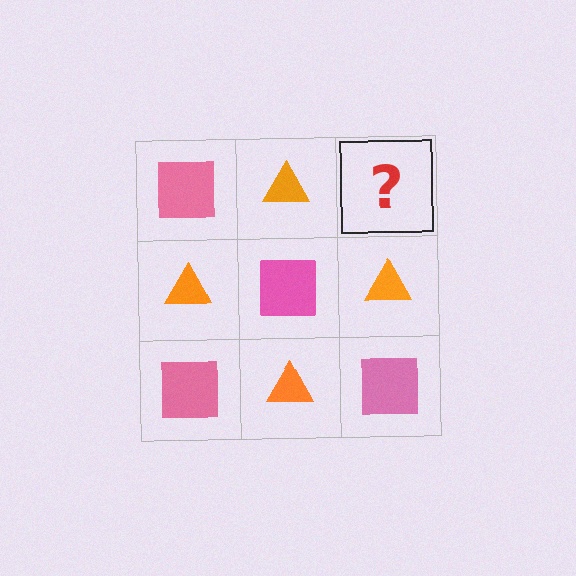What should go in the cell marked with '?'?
The missing cell should contain a pink square.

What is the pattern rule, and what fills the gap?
The rule is that it alternates pink square and orange triangle in a checkerboard pattern. The gap should be filled with a pink square.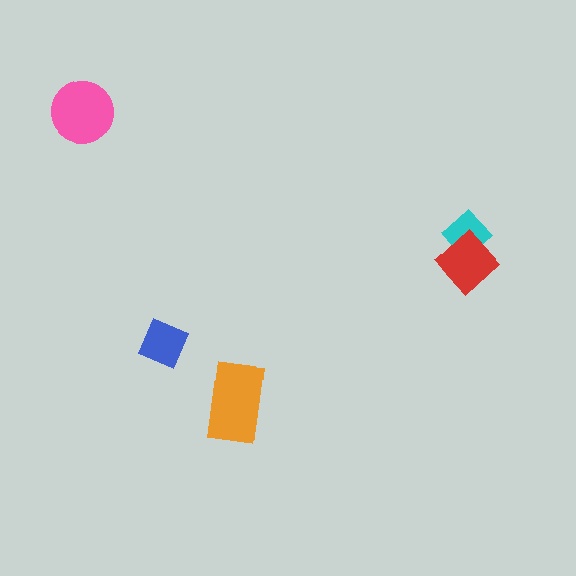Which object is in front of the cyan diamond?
The red diamond is in front of the cyan diamond.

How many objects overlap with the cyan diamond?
1 object overlaps with the cyan diamond.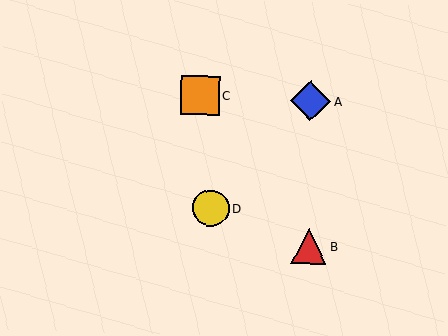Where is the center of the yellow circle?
The center of the yellow circle is at (211, 208).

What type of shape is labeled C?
Shape C is an orange square.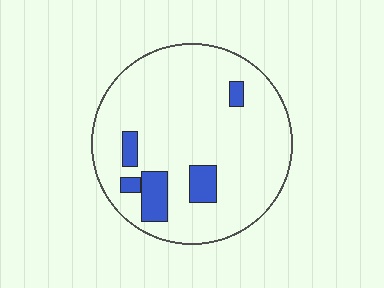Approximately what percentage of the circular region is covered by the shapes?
Approximately 10%.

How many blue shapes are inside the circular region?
5.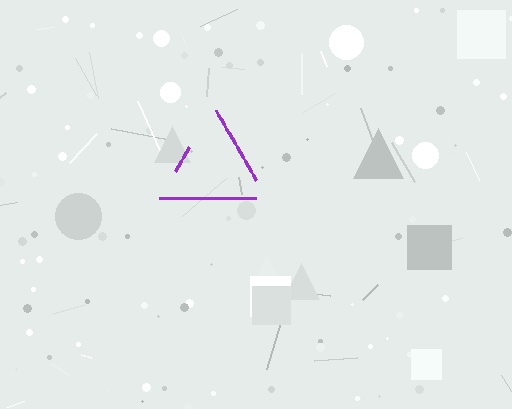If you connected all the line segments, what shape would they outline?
They would outline a triangle.